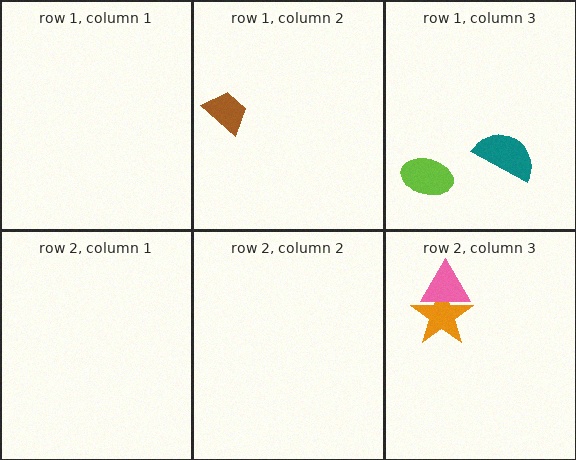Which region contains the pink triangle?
The row 2, column 3 region.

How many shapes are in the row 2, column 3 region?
2.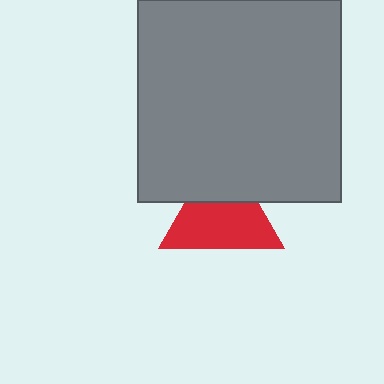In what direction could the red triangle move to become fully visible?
The red triangle could move down. That would shift it out from behind the gray square entirely.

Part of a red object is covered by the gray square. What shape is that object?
It is a triangle.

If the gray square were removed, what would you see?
You would see the complete red triangle.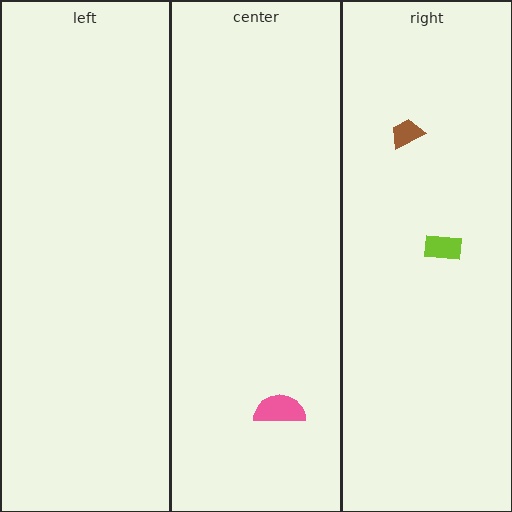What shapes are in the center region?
The pink semicircle.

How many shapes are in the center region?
1.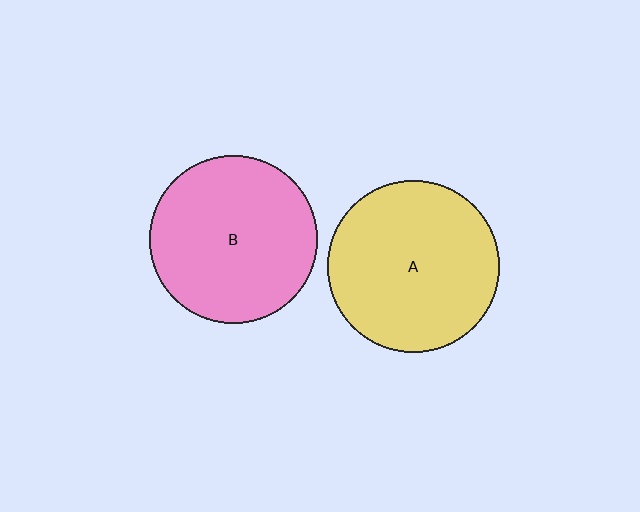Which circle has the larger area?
Circle A (yellow).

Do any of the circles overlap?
No, none of the circles overlap.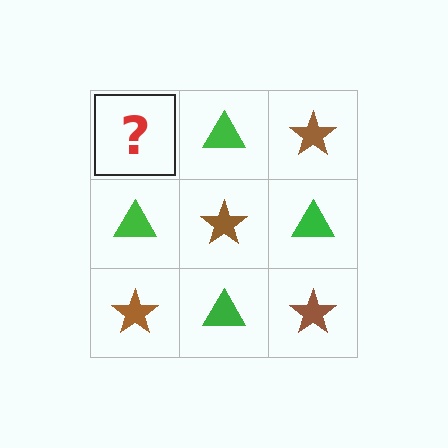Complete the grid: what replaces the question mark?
The question mark should be replaced with a brown star.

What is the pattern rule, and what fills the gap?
The rule is that it alternates brown star and green triangle in a checkerboard pattern. The gap should be filled with a brown star.